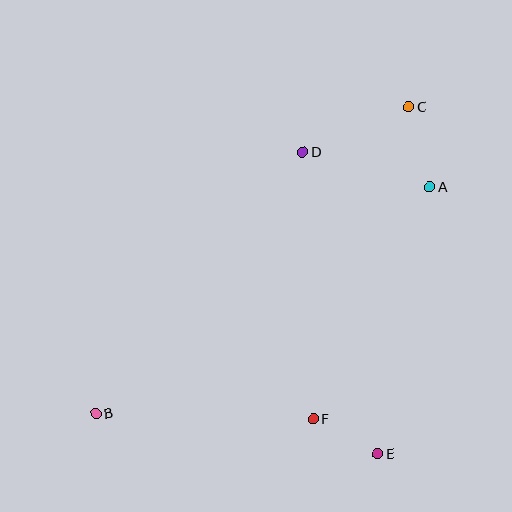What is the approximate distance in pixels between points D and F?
The distance between D and F is approximately 267 pixels.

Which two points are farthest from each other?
Points B and C are farthest from each other.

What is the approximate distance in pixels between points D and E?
The distance between D and E is approximately 311 pixels.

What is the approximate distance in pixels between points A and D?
The distance between A and D is approximately 132 pixels.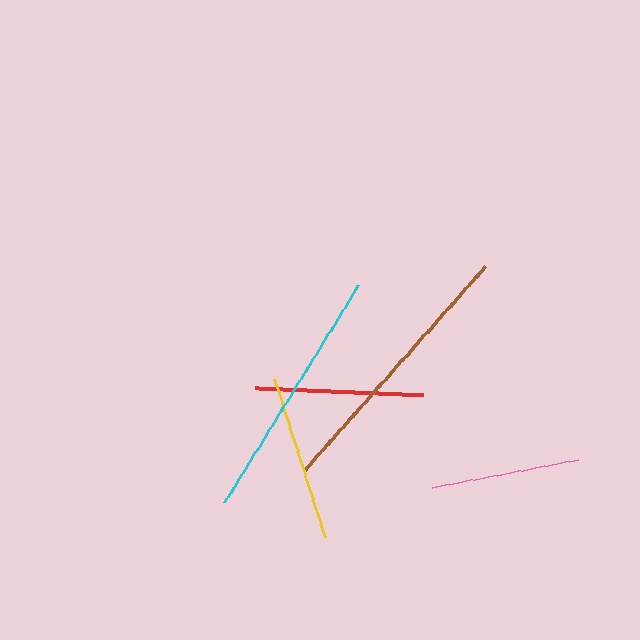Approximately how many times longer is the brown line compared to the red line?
The brown line is approximately 1.6 times the length of the red line.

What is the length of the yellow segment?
The yellow segment is approximately 166 pixels long.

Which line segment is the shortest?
The pink line is the shortest at approximately 148 pixels.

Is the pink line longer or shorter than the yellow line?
The yellow line is longer than the pink line.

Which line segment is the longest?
The brown line is the longest at approximately 273 pixels.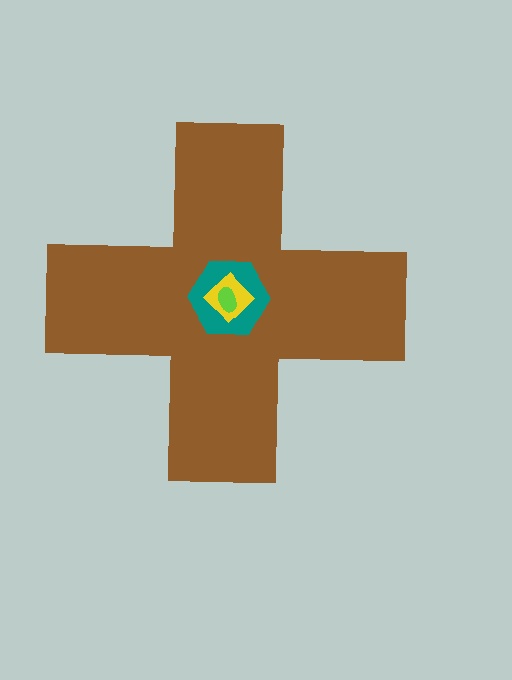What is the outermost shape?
The brown cross.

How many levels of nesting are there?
4.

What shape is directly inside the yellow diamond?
The lime ellipse.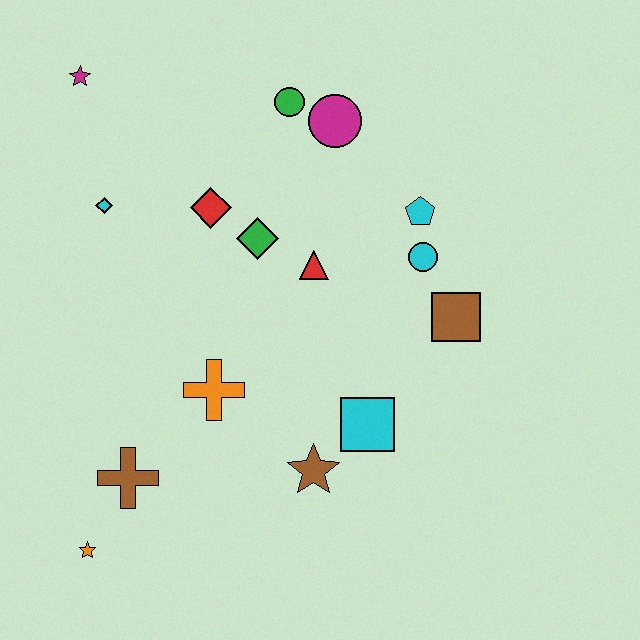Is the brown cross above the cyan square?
No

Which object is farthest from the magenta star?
The orange star is farthest from the magenta star.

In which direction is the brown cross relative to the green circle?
The brown cross is below the green circle.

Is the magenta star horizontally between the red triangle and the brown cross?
No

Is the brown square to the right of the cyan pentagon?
Yes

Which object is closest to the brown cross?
The orange star is closest to the brown cross.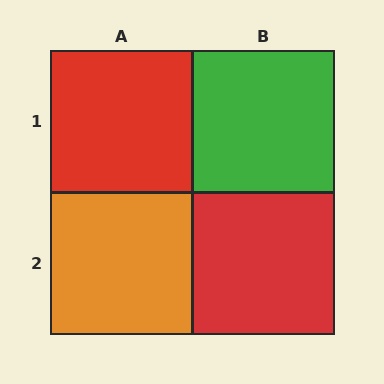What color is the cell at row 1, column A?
Red.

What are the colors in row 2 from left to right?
Orange, red.